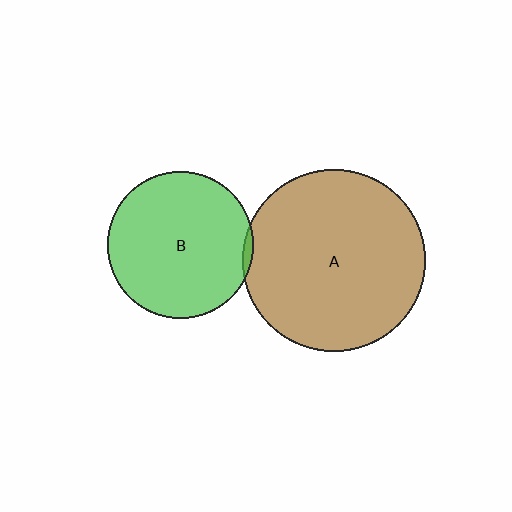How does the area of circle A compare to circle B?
Approximately 1.6 times.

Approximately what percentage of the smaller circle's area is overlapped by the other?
Approximately 5%.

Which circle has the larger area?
Circle A (brown).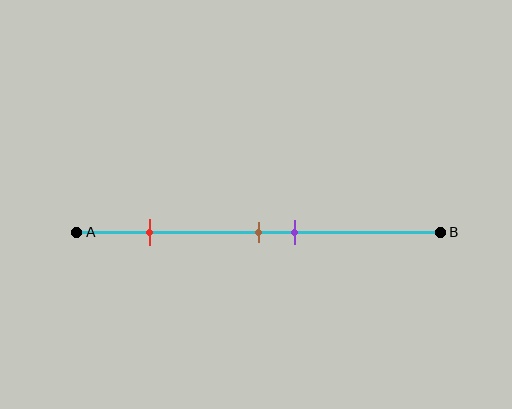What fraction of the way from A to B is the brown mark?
The brown mark is approximately 50% (0.5) of the way from A to B.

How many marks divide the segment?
There are 3 marks dividing the segment.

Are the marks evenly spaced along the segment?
No, the marks are not evenly spaced.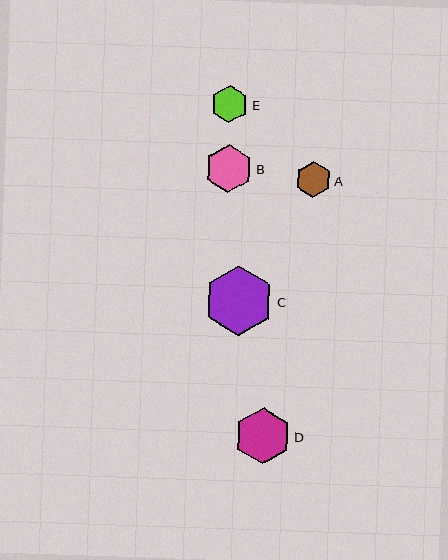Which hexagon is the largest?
Hexagon C is the largest with a size of approximately 70 pixels.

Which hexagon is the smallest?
Hexagon A is the smallest with a size of approximately 36 pixels.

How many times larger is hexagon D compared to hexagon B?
Hexagon D is approximately 1.2 times the size of hexagon B.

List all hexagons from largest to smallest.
From largest to smallest: C, D, B, E, A.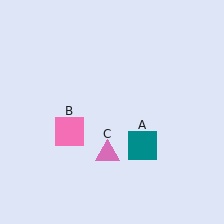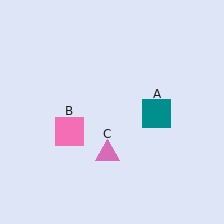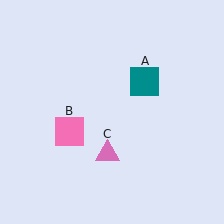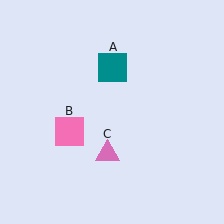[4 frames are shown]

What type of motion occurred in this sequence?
The teal square (object A) rotated counterclockwise around the center of the scene.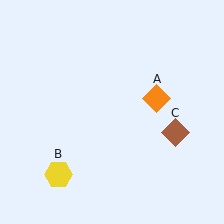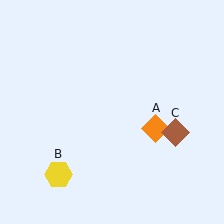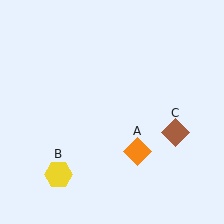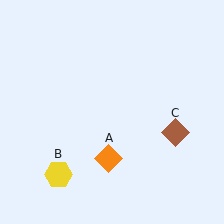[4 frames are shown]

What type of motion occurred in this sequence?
The orange diamond (object A) rotated clockwise around the center of the scene.